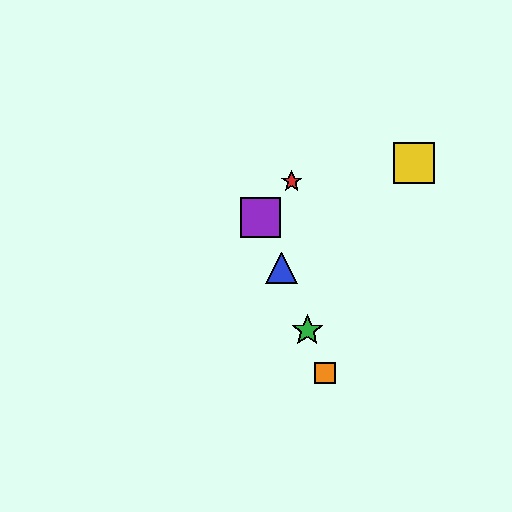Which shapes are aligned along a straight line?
The blue triangle, the green star, the purple square, the orange square are aligned along a straight line.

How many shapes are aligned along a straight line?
4 shapes (the blue triangle, the green star, the purple square, the orange square) are aligned along a straight line.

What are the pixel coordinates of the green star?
The green star is at (307, 331).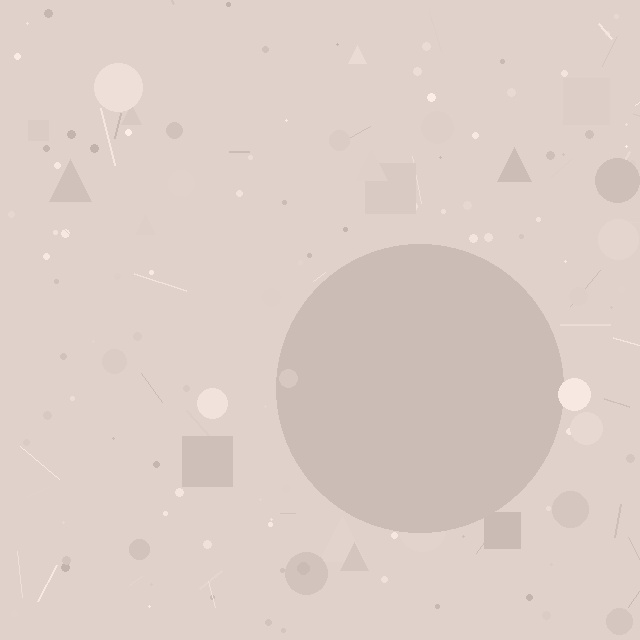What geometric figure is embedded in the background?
A circle is embedded in the background.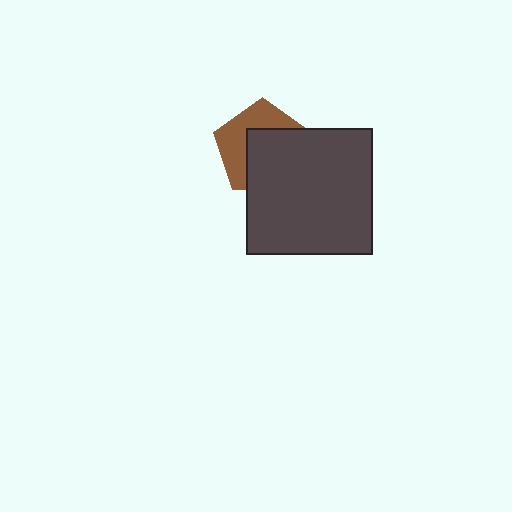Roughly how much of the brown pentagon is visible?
A small part of it is visible (roughly 43%).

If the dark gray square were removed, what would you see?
You would see the complete brown pentagon.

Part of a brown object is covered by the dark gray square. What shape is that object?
It is a pentagon.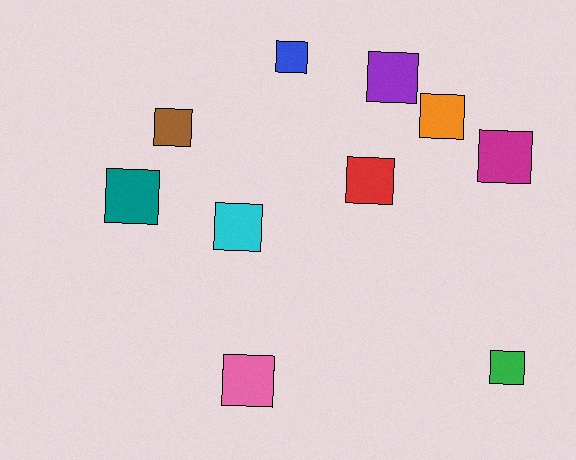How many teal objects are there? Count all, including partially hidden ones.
There is 1 teal object.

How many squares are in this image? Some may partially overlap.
There are 10 squares.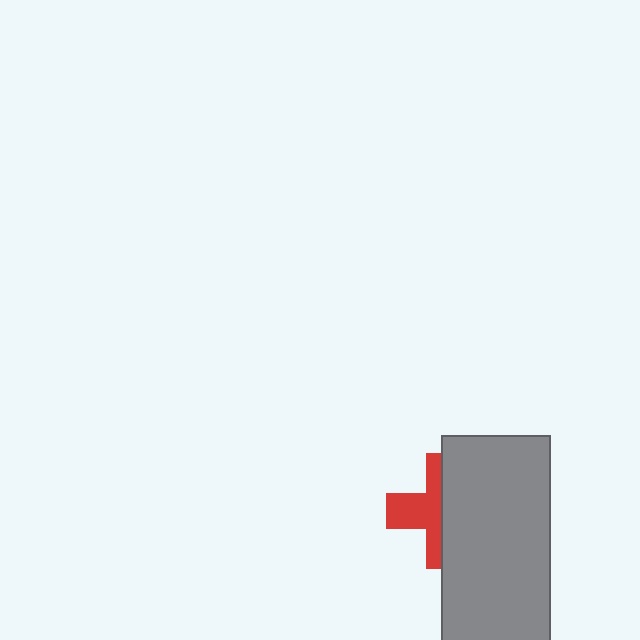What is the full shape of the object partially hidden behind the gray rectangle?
The partially hidden object is a red cross.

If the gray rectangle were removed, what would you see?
You would see the complete red cross.